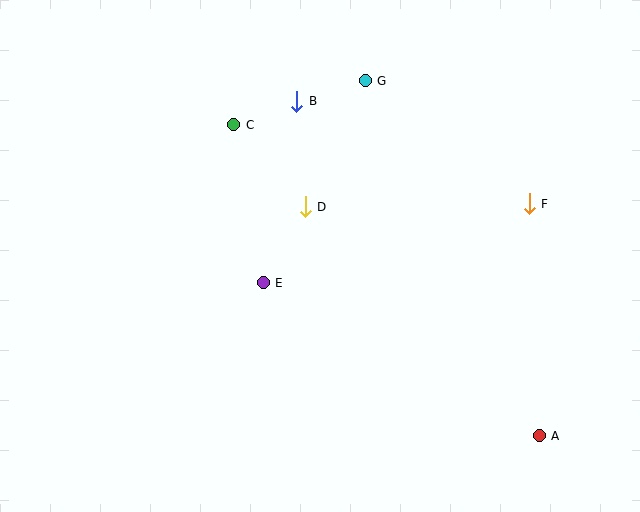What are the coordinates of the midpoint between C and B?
The midpoint between C and B is at (265, 113).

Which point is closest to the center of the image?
Point D at (305, 207) is closest to the center.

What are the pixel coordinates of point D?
Point D is at (305, 207).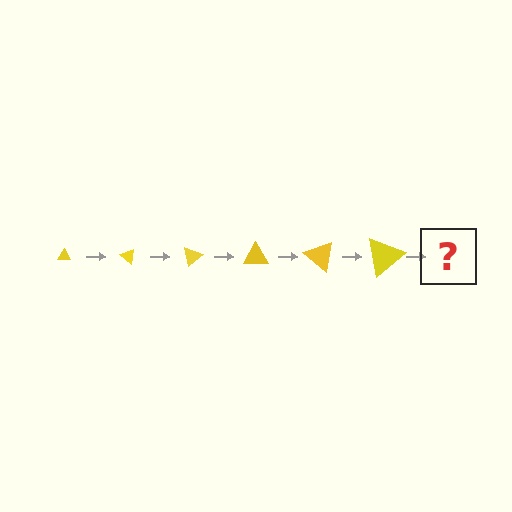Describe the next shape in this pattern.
It should be a triangle, larger than the previous one and rotated 240 degrees from the start.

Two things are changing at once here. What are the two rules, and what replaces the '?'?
The two rules are that the triangle grows larger each step and it rotates 40 degrees each step. The '?' should be a triangle, larger than the previous one and rotated 240 degrees from the start.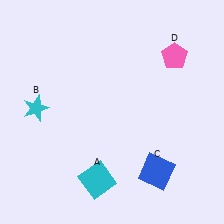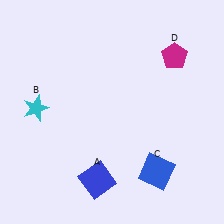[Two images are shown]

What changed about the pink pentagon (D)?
In Image 1, D is pink. In Image 2, it changed to magenta.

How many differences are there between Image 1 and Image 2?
There are 2 differences between the two images.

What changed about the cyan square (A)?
In Image 1, A is cyan. In Image 2, it changed to blue.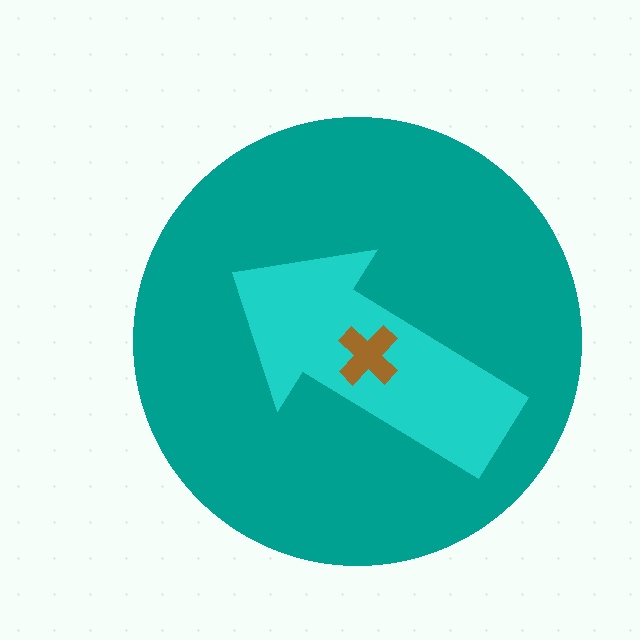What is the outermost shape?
The teal circle.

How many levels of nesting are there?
3.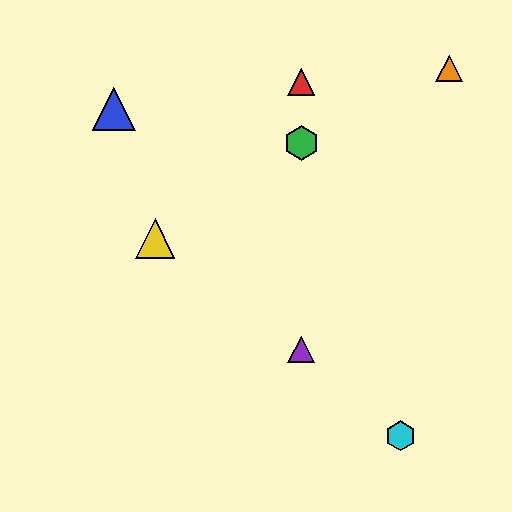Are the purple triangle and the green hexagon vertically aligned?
Yes, both are at x≈301.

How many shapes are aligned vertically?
3 shapes (the red triangle, the green hexagon, the purple triangle) are aligned vertically.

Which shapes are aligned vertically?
The red triangle, the green hexagon, the purple triangle are aligned vertically.